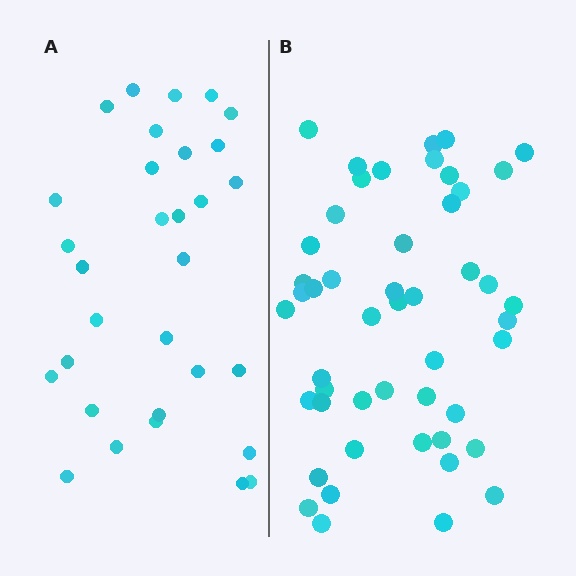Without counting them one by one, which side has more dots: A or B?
Region B (the right region) has more dots.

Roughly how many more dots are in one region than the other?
Region B has approximately 20 more dots than region A.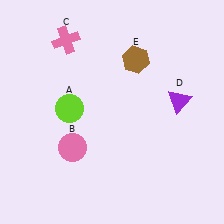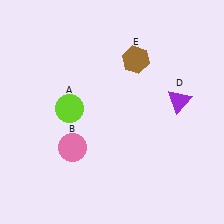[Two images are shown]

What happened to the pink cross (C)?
The pink cross (C) was removed in Image 2. It was in the top-left area of Image 1.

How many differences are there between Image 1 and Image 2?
There is 1 difference between the two images.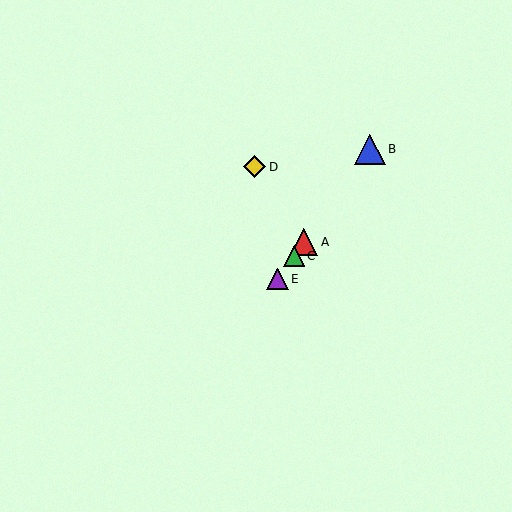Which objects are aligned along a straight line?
Objects A, B, C, E are aligned along a straight line.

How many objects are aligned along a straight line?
4 objects (A, B, C, E) are aligned along a straight line.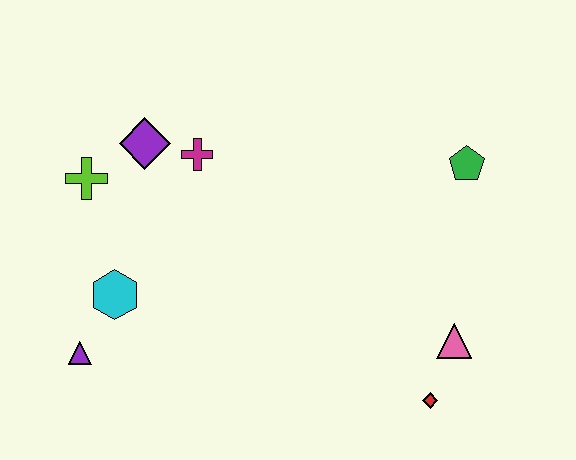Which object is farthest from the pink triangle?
The lime cross is farthest from the pink triangle.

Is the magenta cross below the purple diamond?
Yes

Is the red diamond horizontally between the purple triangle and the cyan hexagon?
No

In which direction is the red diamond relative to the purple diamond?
The red diamond is to the right of the purple diamond.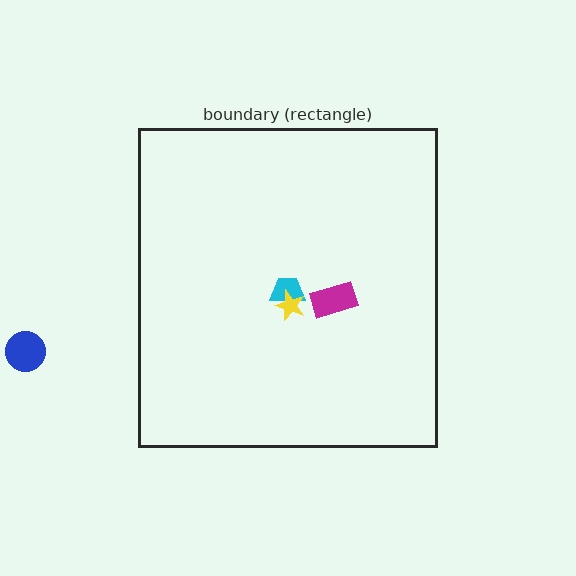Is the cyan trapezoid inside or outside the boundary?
Inside.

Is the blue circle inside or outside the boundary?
Outside.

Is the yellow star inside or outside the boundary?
Inside.